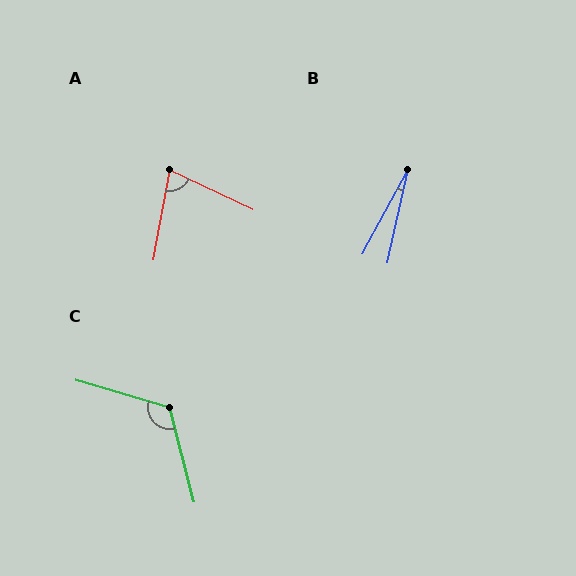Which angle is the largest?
C, at approximately 121 degrees.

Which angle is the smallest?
B, at approximately 16 degrees.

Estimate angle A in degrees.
Approximately 75 degrees.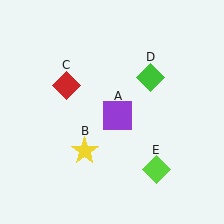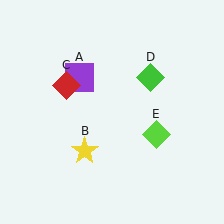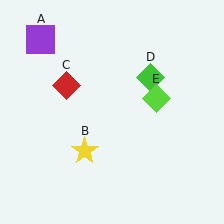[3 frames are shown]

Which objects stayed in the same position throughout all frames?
Yellow star (object B) and red diamond (object C) and green diamond (object D) remained stationary.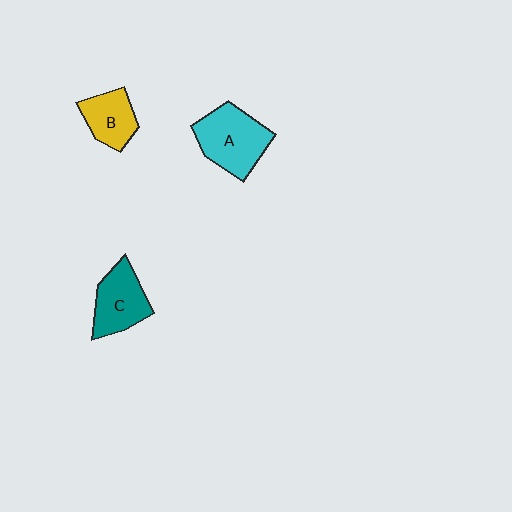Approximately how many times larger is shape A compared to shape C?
Approximately 1.3 times.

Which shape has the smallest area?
Shape B (yellow).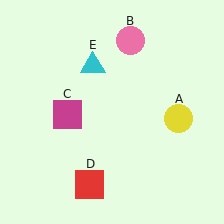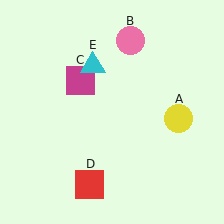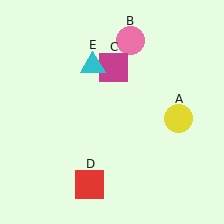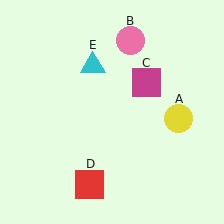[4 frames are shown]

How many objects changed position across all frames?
1 object changed position: magenta square (object C).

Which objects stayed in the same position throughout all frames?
Yellow circle (object A) and pink circle (object B) and red square (object D) and cyan triangle (object E) remained stationary.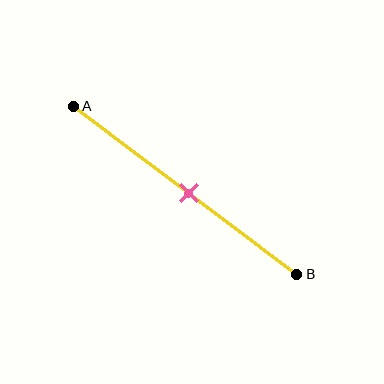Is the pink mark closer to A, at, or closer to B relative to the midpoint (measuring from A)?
The pink mark is approximately at the midpoint of segment AB.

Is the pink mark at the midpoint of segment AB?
Yes, the mark is approximately at the midpoint.